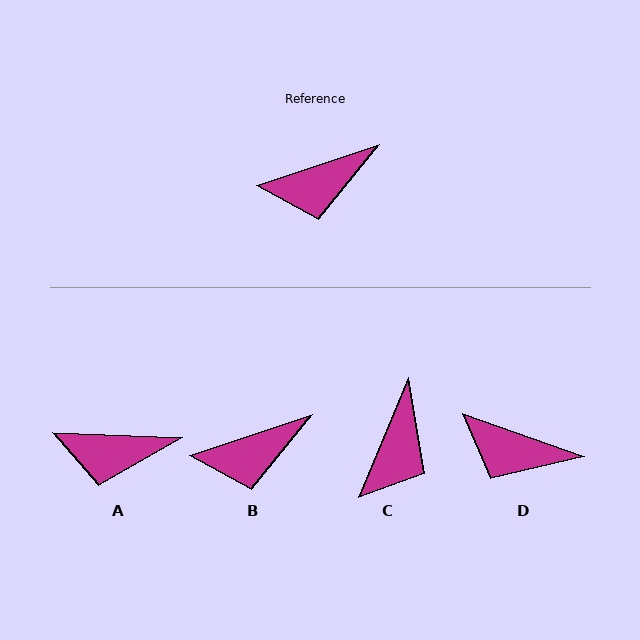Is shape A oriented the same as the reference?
No, it is off by about 21 degrees.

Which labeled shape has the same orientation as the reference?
B.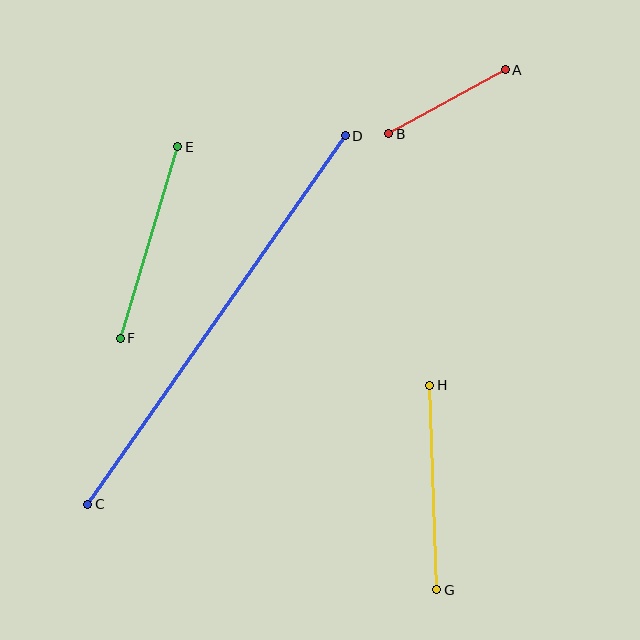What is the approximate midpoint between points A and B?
The midpoint is at approximately (447, 102) pixels.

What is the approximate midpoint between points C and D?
The midpoint is at approximately (216, 320) pixels.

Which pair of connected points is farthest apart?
Points C and D are farthest apart.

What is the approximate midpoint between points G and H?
The midpoint is at approximately (433, 487) pixels.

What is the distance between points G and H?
The distance is approximately 204 pixels.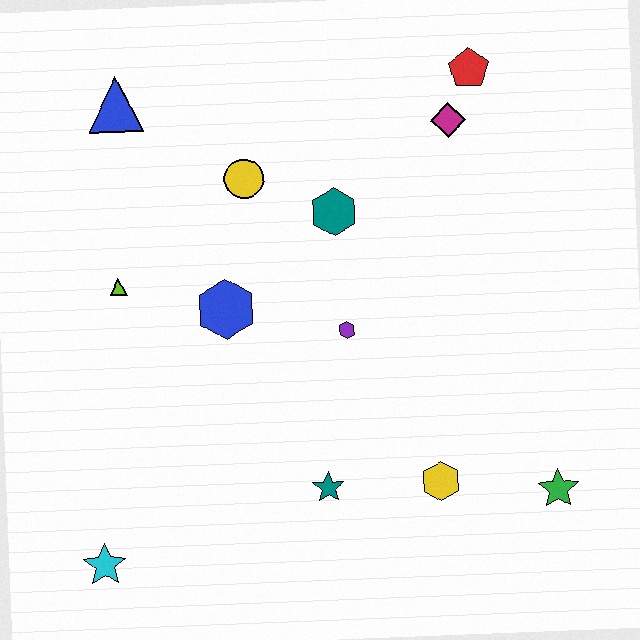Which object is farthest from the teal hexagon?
The cyan star is farthest from the teal hexagon.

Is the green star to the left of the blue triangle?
No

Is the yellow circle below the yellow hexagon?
No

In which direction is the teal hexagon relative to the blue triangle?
The teal hexagon is to the right of the blue triangle.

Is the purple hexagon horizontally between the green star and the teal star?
Yes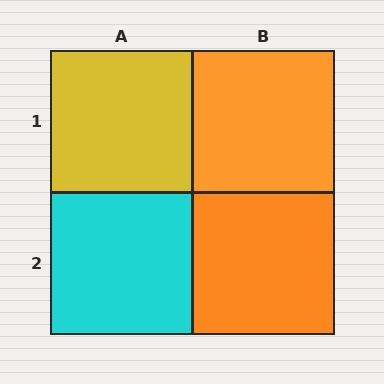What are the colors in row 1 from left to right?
Yellow, orange.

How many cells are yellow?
1 cell is yellow.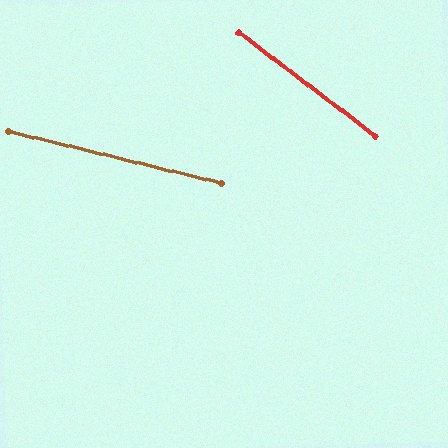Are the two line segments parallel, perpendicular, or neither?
Neither parallel nor perpendicular — they differ by about 24°.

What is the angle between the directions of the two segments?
Approximately 24 degrees.